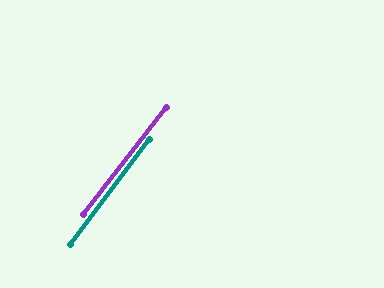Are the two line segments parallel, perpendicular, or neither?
Parallel — their directions differ by only 0.7°.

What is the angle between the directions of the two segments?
Approximately 1 degree.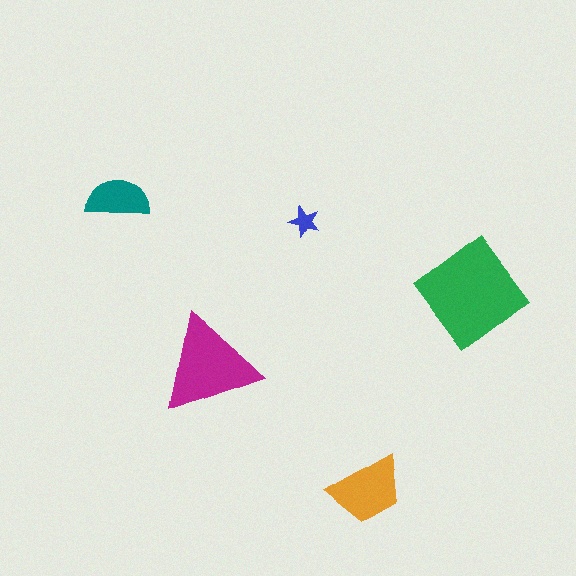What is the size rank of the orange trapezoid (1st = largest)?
3rd.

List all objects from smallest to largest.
The blue star, the teal semicircle, the orange trapezoid, the magenta triangle, the green diamond.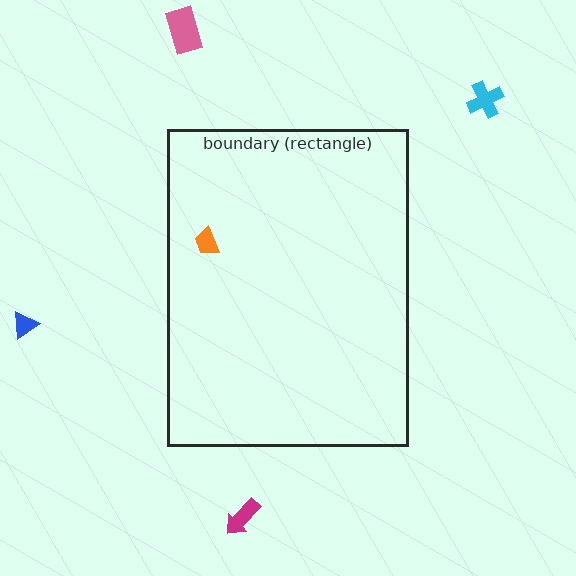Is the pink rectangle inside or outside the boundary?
Outside.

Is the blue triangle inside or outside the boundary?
Outside.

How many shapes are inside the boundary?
1 inside, 4 outside.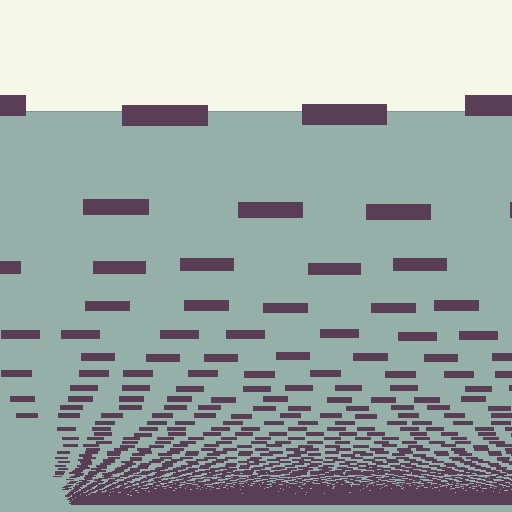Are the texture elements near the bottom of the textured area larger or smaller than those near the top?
Smaller. The gradient is inverted — elements near the bottom are smaller and denser.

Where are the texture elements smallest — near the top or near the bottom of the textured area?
Near the bottom.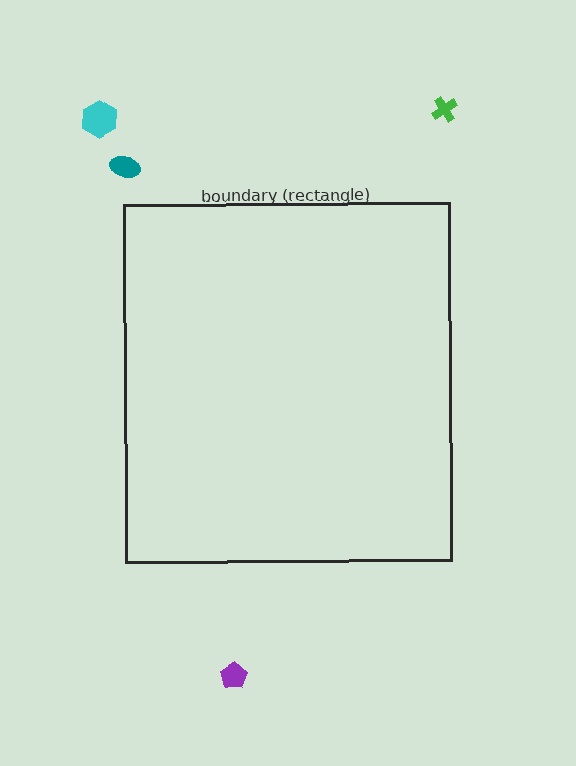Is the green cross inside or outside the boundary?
Outside.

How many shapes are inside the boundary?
0 inside, 4 outside.